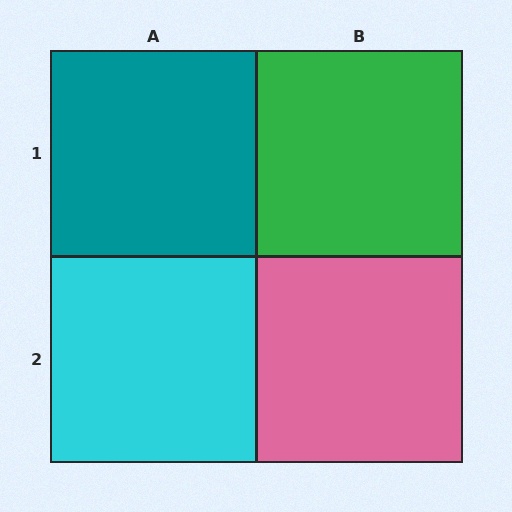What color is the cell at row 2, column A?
Cyan.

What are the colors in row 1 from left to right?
Teal, green.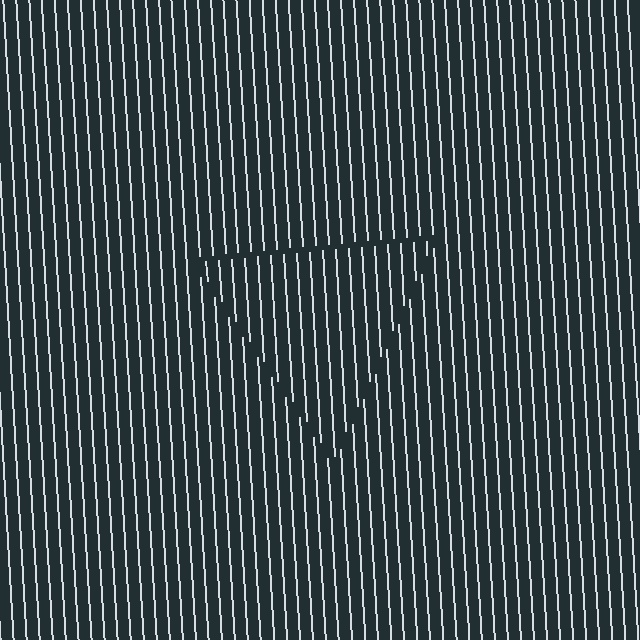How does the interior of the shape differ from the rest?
The interior of the shape contains the same grating, shifted by half a period — the contour is defined by the phase discontinuity where line-ends from the inner and outer gratings abut.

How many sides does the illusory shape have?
3 sides — the line-ends trace a triangle.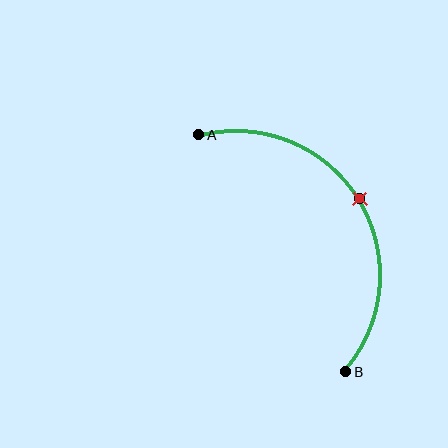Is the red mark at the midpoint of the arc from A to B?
Yes. The red mark lies on the arc at equal arc-length from both A and B — it is the arc midpoint.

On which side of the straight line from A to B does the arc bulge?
The arc bulges to the right of the straight line connecting A and B.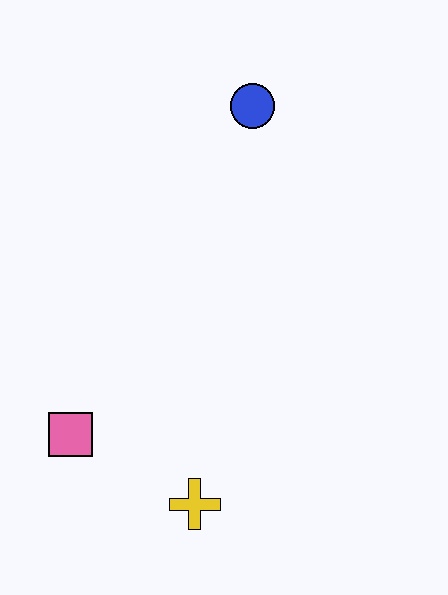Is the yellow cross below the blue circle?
Yes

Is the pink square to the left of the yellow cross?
Yes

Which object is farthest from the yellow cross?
The blue circle is farthest from the yellow cross.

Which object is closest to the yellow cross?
The pink square is closest to the yellow cross.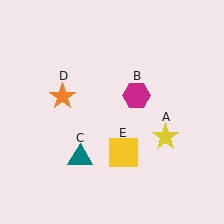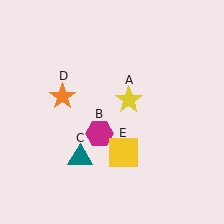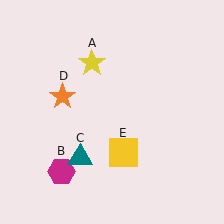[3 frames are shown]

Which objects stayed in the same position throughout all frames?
Teal triangle (object C) and orange star (object D) and yellow square (object E) remained stationary.